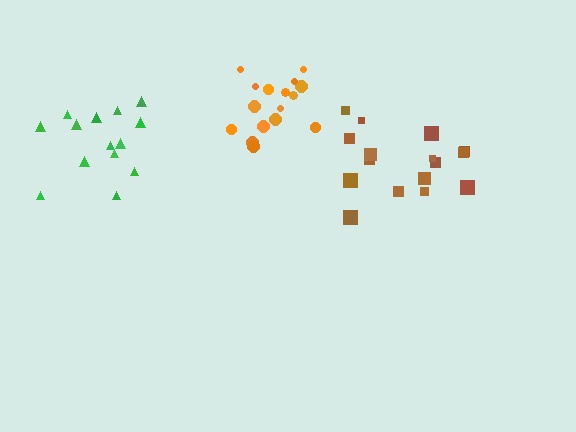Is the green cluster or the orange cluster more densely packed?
Orange.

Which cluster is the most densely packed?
Orange.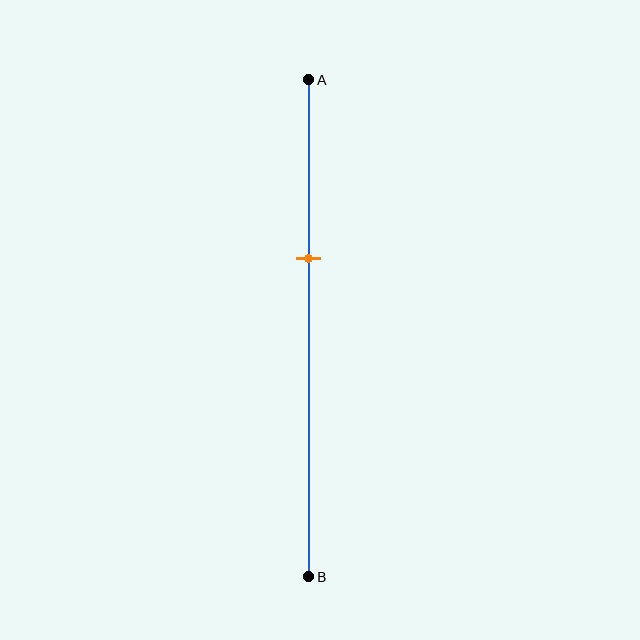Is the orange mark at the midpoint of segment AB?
No, the mark is at about 35% from A, not at the 50% midpoint.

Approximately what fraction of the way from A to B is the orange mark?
The orange mark is approximately 35% of the way from A to B.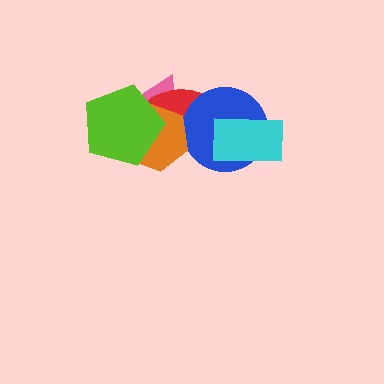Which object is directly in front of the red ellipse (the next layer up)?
The blue circle is directly in front of the red ellipse.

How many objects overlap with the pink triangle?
4 objects overlap with the pink triangle.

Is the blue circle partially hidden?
Yes, it is partially covered by another shape.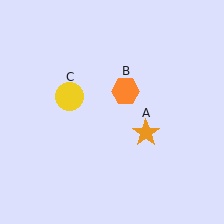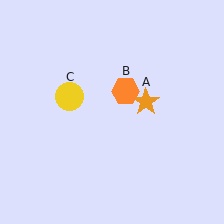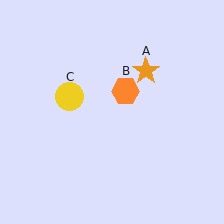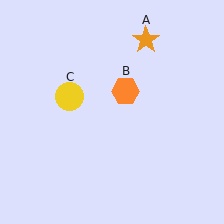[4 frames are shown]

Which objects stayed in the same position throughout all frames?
Orange hexagon (object B) and yellow circle (object C) remained stationary.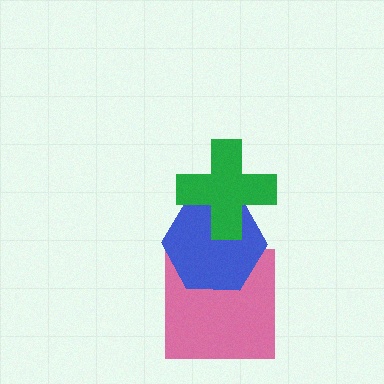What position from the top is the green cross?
The green cross is 1st from the top.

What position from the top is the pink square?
The pink square is 3rd from the top.